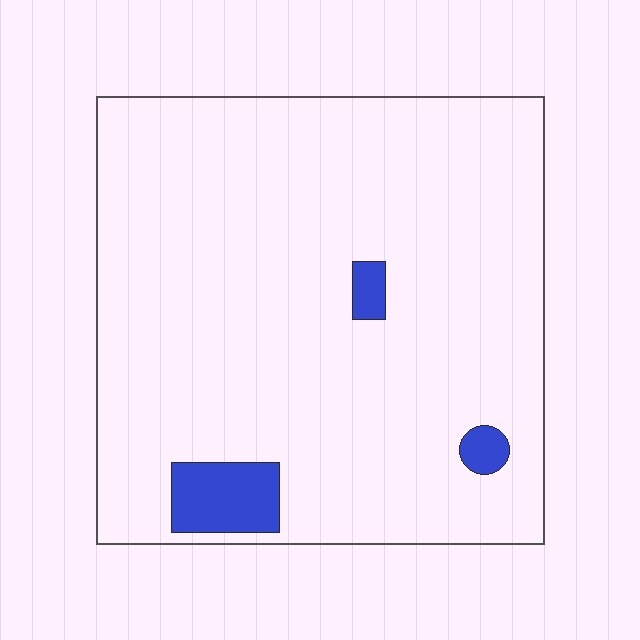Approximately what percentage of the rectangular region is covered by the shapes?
Approximately 5%.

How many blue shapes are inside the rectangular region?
3.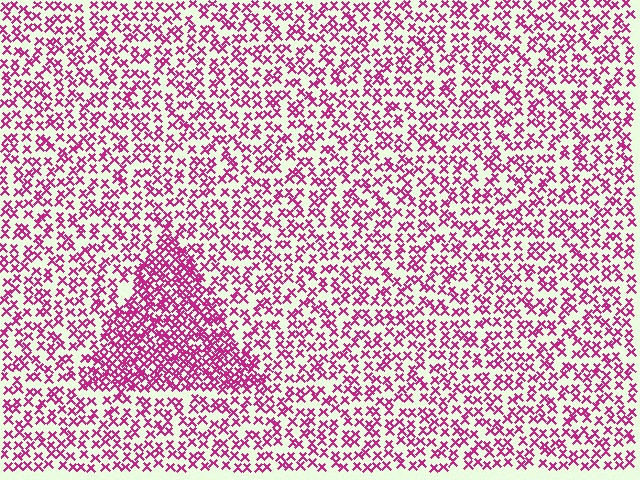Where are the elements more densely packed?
The elements are more densely packed inside the triangle boundary.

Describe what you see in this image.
The image contains small magenta elements arranged at two different densities. A triangle-shaped region is visible where the elements are more densely packed than the surrounding area.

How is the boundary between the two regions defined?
The boundary is defined by a change in element density (approximately 2.0x ratio). All elements are the same color, size, and shape.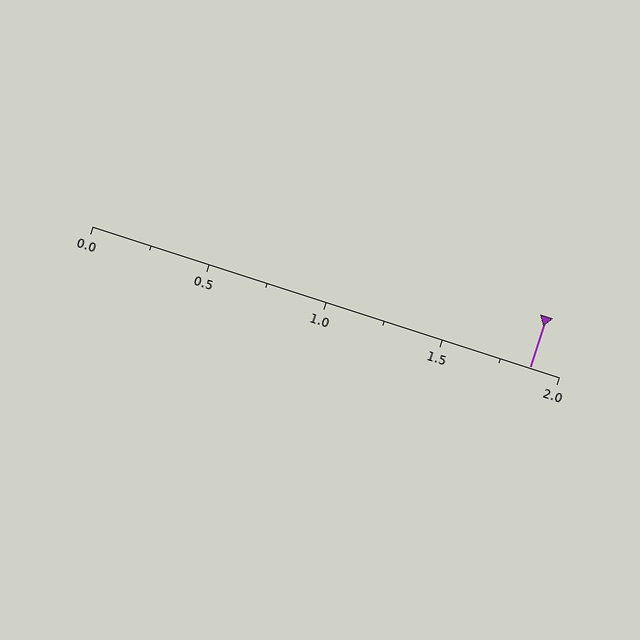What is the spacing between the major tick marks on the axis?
The major ticks are spaced 0.5 apart.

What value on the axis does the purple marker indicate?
The marker indicates approximately 1.88.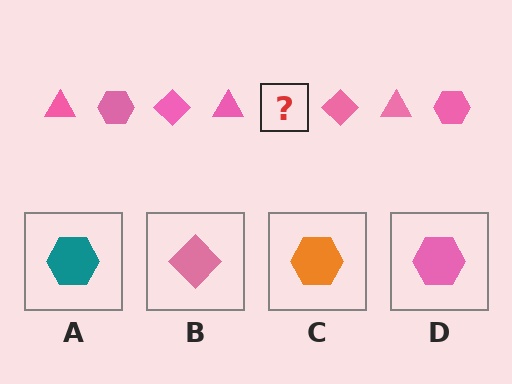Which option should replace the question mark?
Option D.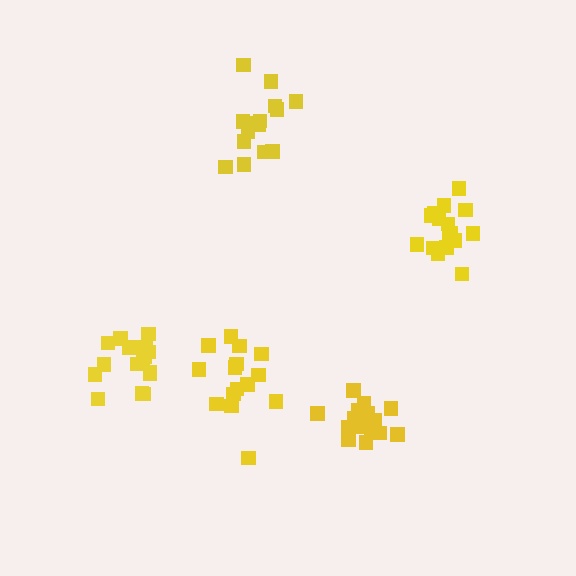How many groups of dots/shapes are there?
There are 5 groups.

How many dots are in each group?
Group 1: 15 dots, Group 2: 16 dots, Group 3: 17 dots, Group 4: 15 dots, Group 5: 17 dots (80 total).